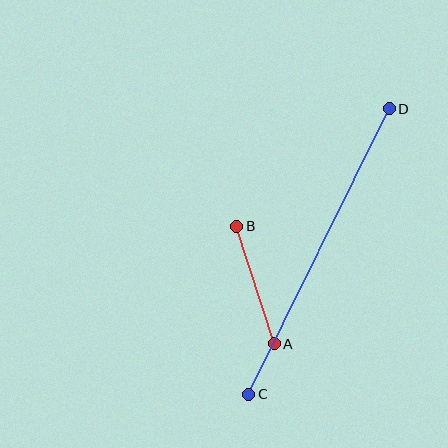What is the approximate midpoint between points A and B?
The midpoint is at approximately (256, 285) pixels.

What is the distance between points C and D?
The distance is approximately 318 pixels.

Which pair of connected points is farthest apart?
Points C and D are farthest apart.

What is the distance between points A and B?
The distance is approximately 123 pixels.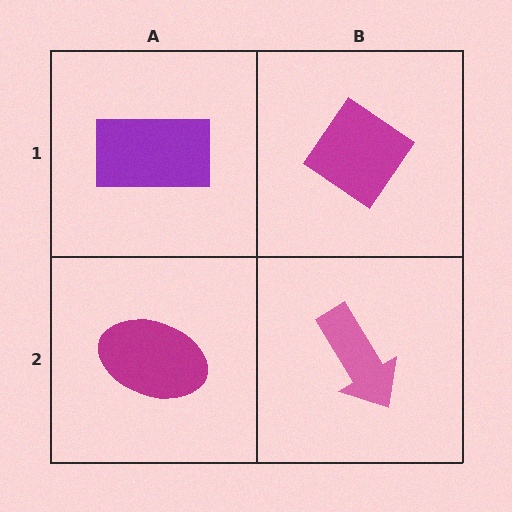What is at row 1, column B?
A magenta diamond.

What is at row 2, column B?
A pink arrow.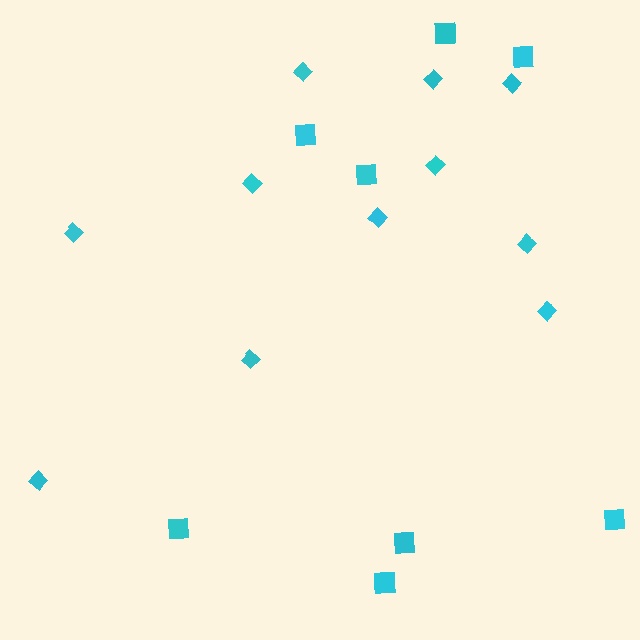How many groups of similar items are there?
There are 2 groups: one group of diamonds (11) and one group of squares (8).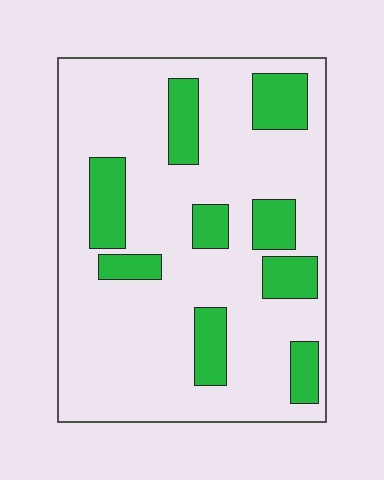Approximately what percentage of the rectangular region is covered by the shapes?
Approximately 20%.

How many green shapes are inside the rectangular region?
9.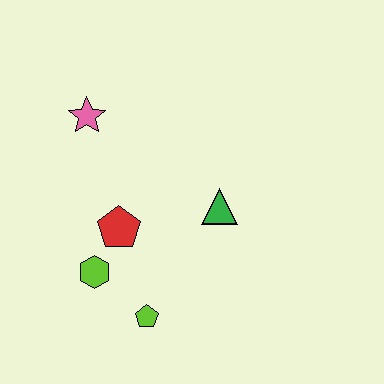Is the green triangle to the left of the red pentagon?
No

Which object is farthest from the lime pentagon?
The pink star is farthest from the lime pentagon.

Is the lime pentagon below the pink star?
Yes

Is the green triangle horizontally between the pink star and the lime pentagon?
No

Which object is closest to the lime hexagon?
The red pentagon is closest to the lime hexagon.